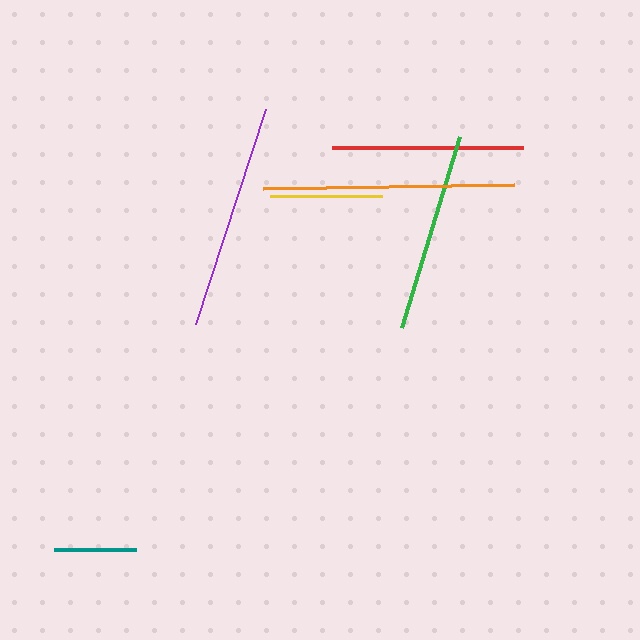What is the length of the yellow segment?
The yellow segment is approximately 111 pixels long.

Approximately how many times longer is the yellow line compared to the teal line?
The yellow line is approximately 1.4 times the length of the teal line.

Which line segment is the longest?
The orange line is the longest at approximately 251 pixels.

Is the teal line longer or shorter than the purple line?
The purple line is longer than the teal line.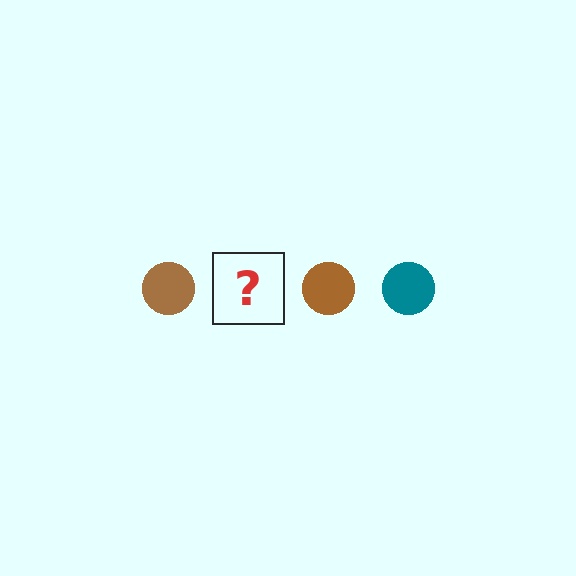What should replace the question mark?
The question mark should be replaced with a teal circle.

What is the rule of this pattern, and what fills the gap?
The rule is that the pattern cycles through brown, teal circles. The gap should be filled with a teal circle.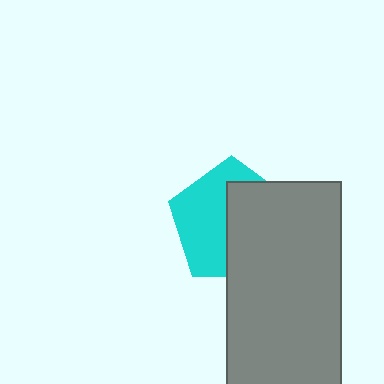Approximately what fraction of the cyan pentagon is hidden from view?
Roughly 51% of the cyan pentagon is hidden behind the gray rectangle.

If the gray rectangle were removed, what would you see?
You would see the complete cyan pentagon.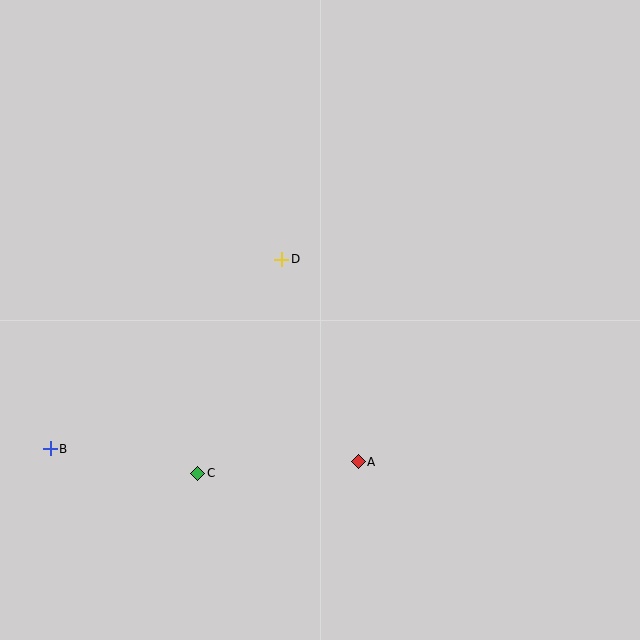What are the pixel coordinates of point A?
Point A is at (358, 462).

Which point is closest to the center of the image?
Point D at (281, 259) is closest to the center.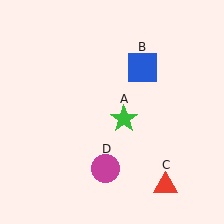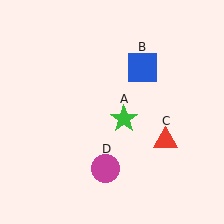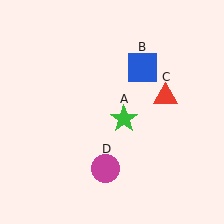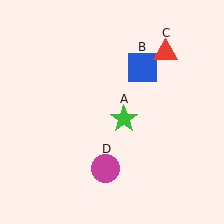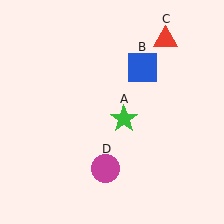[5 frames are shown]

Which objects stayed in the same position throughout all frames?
Green star (object A) and blue square (object B) and magenta circle (object D) remained stationary.